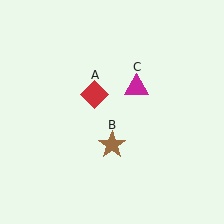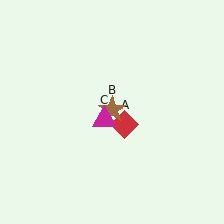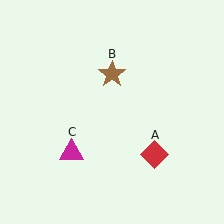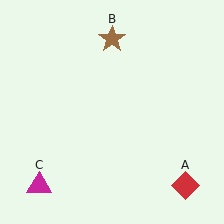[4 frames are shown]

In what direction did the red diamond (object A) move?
The red diamond (object A) moved down and to the right.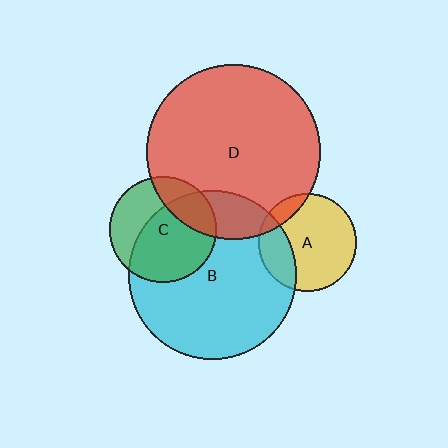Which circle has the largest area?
Circle D (red).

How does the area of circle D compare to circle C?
Approximately 2.7 times.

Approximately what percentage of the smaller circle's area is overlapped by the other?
Approximately 25%.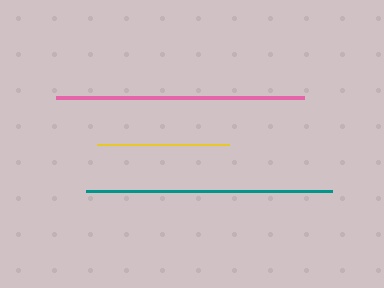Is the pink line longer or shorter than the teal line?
The pink line is longer than the teal line.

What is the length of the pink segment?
The pink segment is approximately 248 pixels long.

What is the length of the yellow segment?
The yellow segment is approximately 132 pixels long.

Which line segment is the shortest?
The yellow line is the shortest at approximately 132 pixels.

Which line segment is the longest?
The pink line is the longest at approximately 248 pixels.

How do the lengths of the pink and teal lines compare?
The pink and teal lines are approximately the same length.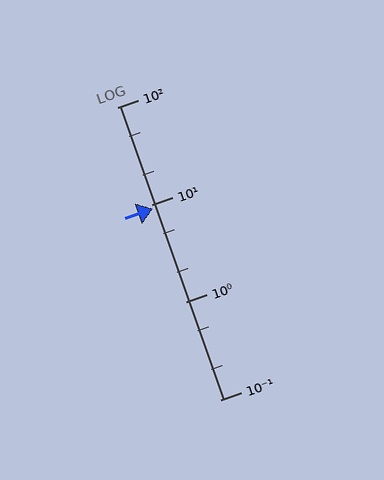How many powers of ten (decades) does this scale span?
The scale spans 3 decades, from 0.1 to 100.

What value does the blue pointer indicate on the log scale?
The pointer indicates approximately 9.2.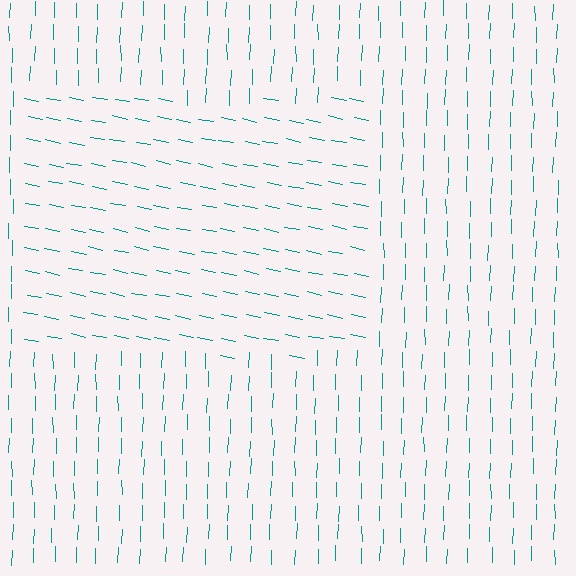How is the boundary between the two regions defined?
The boundary is defined purely by a change in line orientation (approximately 80 degrees difference). All lines are the same color and thickness.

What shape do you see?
I see a rectangle.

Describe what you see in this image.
The image is filled with small teal line segments. A rectangle region in the image has lines oriented differently from the surrounding lines, creating a visible texture boundary.